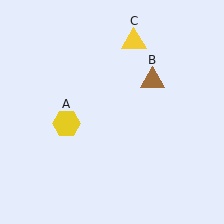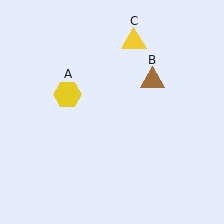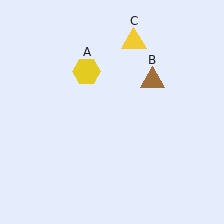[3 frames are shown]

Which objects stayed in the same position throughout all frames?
Brown triangle (object B) and yellow triangle (object C) remained stationary.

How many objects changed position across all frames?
1 object changed position: yellow hexagon (object A).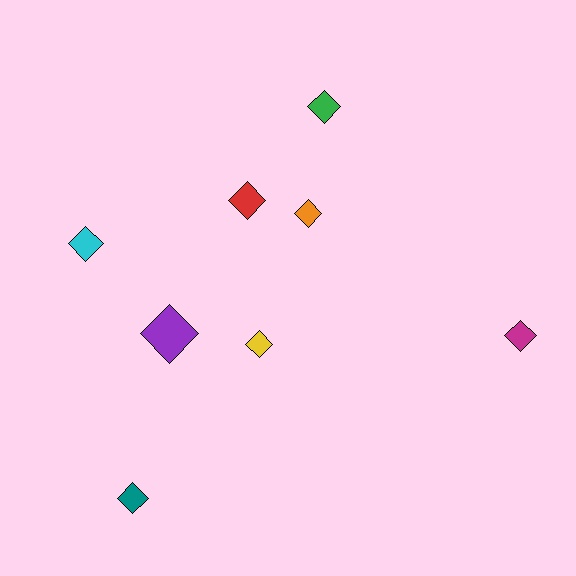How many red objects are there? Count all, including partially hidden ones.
There is 1 red object.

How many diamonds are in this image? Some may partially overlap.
There are 8 diamonds.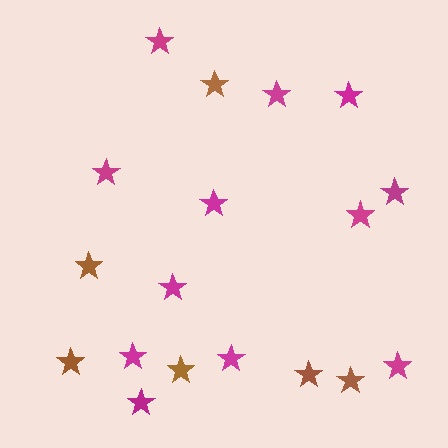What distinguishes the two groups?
There are 2 groups: one group of brown stars (6) and one group of magenta stars (12).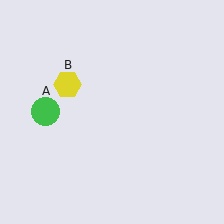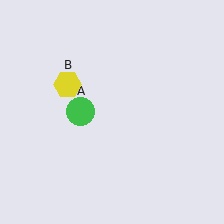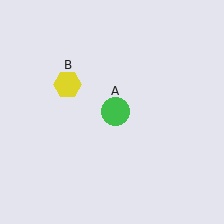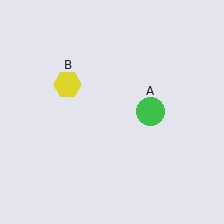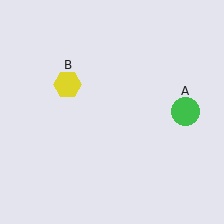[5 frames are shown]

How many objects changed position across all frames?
1 object changed position: green circle (object A).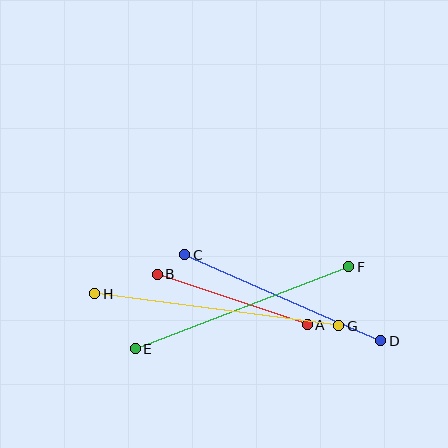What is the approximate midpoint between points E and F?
The midpoint is at approximately (242, 308) pixels.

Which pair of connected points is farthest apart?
Points G and H are farthest apart.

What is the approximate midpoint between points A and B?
The midpoint is at approximately (232, 299) pixels.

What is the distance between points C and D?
The distance is approximately 214 pixels.